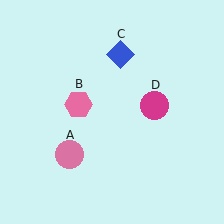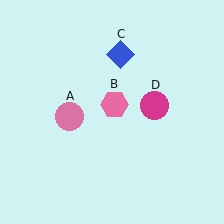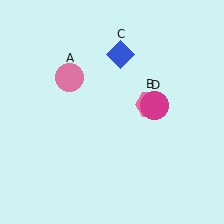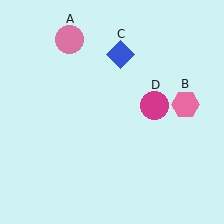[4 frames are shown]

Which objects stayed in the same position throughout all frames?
Blue diamond (object C) and magenta circle (object D) remained stationary.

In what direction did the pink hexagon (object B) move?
The pink hexagon (object B) moved right.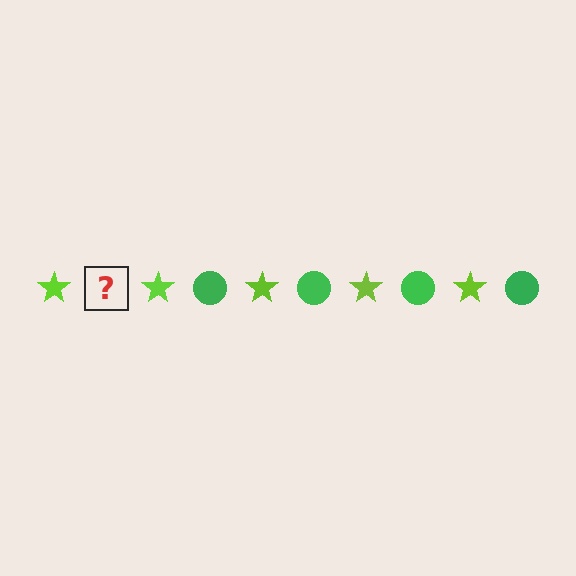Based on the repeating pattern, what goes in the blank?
The blank should be a green circle.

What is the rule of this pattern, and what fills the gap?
The rule is that the pattern alternates between lime star and green circle. The gap should be filled with a green circle.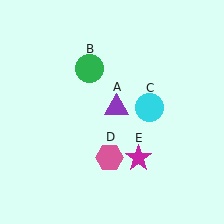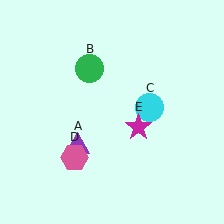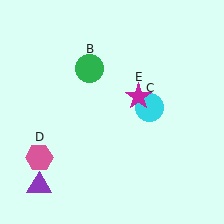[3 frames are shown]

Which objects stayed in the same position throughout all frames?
Green circle (object B) and cyan circle (object C) remained stationary.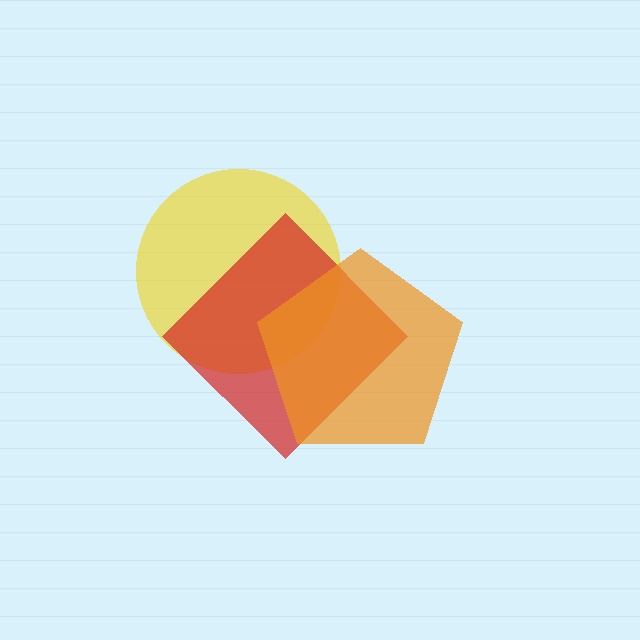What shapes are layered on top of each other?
The layered shapes are: a yellow circle, a red diamond, an orange pentagon.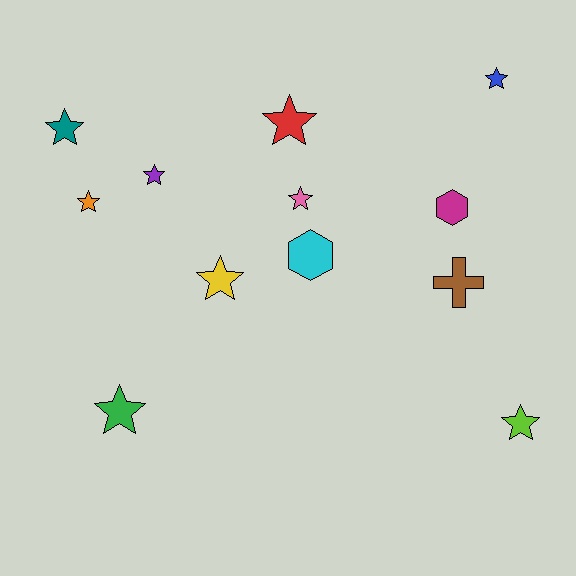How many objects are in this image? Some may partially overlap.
There are 12 objects.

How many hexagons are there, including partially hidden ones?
There are 2 hexagons.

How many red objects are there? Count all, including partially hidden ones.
There is 1 red object.